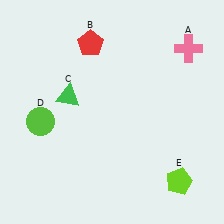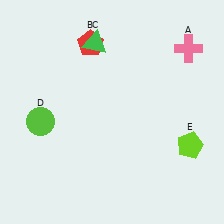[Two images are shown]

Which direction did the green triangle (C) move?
The green triangle (C) moved up.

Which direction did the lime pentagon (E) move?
The lime pentagon (E) moved up.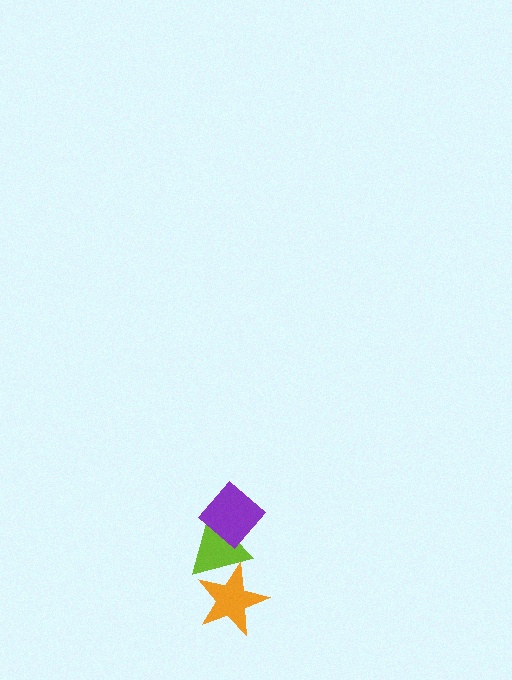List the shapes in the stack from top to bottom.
From top to bottom: the purple diamond, the lime triangle, the orange star.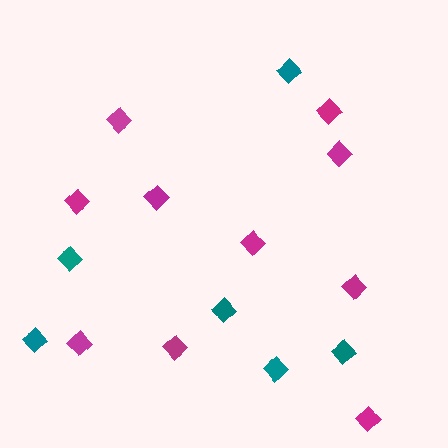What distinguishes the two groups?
There are 2 groups: one group of teal diamonds (6) and one group of magenta diamonds (10).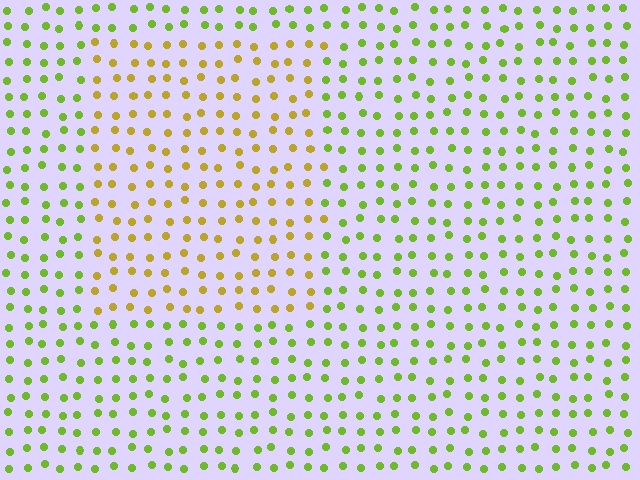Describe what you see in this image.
The image is filled with small lime elements in a uniform arrangement. A rectangle-shaped region is visible where the elements are tinted to a slightly different hue, forming a subtle color boundary.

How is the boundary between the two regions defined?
The boundary is defined purely by a slight shift in hue (about 41 degrees). Spacing, size, and orientation are identical on both sides.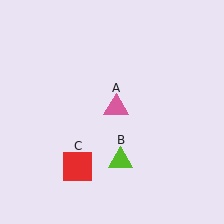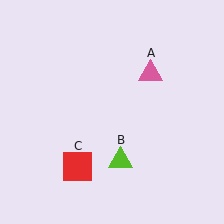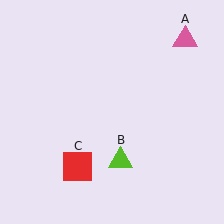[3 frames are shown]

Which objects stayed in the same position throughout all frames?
Lime triangle (object B) and red square (object C) remained stationary.